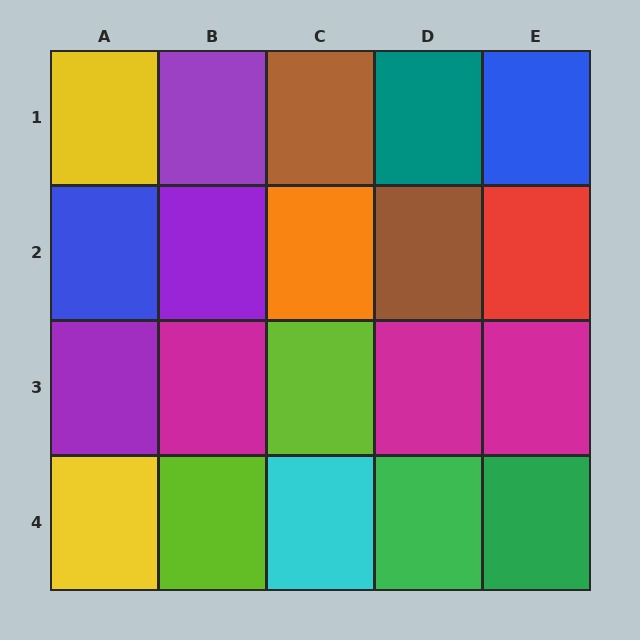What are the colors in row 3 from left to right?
Purple, magenta, lime, magenta, magenta.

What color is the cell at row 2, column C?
Orange.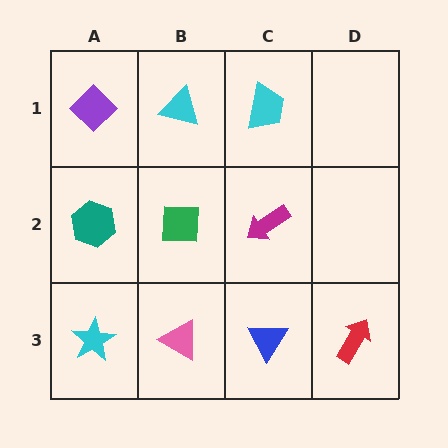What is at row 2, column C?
A magenta arrow.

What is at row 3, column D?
A red arrow.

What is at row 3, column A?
A cyan star.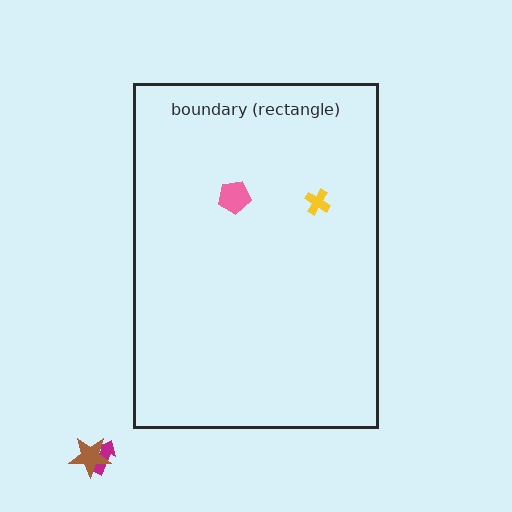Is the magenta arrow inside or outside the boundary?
Outside.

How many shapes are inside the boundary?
2 inside, 2 outside.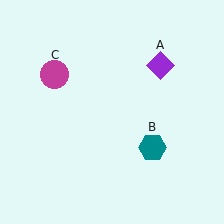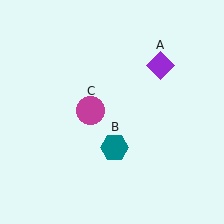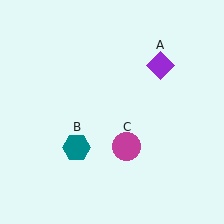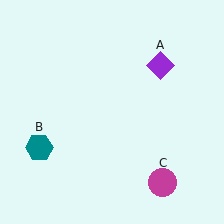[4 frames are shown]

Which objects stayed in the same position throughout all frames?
Purple diamond (object A) remained stationary.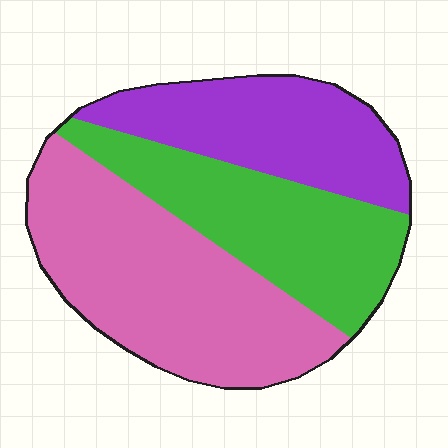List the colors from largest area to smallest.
From largest to smallest: pink, green, purple.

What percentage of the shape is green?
Green covers roughly 30% of the shape.